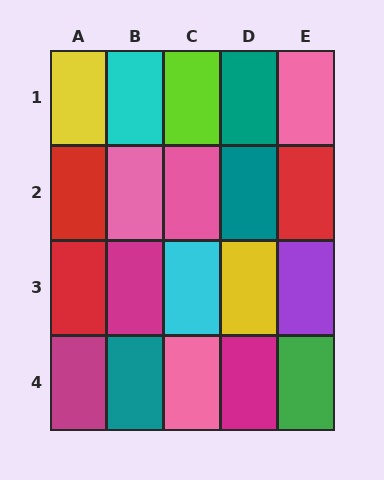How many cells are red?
3 cells are red.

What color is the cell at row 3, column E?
Purple.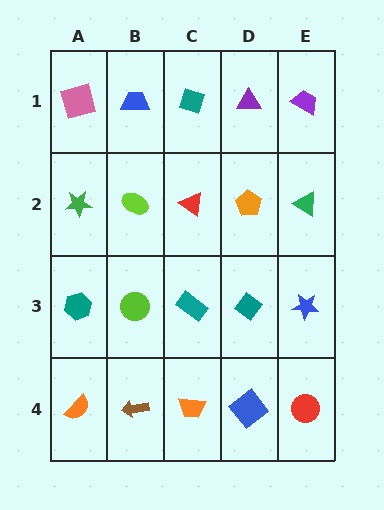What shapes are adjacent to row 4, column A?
A teal hexagon (row 3, column A), a brown arrow (row 4, column B).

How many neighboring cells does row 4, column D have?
3.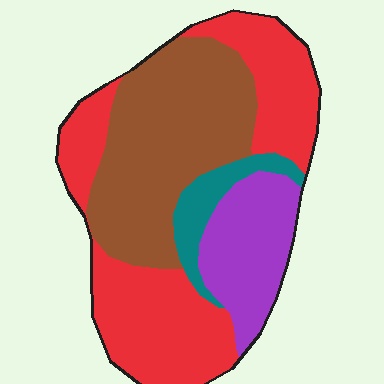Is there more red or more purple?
Red.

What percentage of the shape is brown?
Brown covers 35% of the shape.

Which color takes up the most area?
Red, at roughly 40%.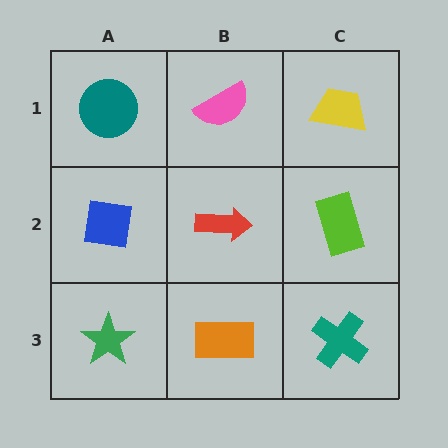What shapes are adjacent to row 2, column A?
A teal circle (row 1, column A), a green star (row 3, column A), a red arrow (row 2, column B).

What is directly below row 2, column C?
A teal cross.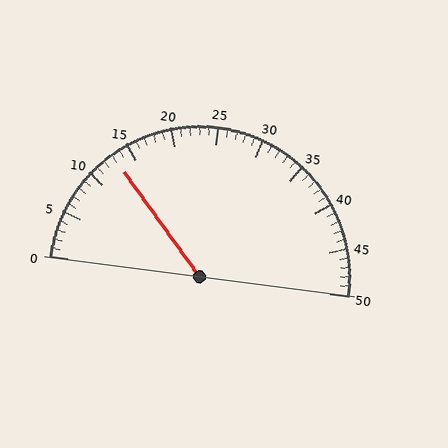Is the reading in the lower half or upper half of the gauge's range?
The reading is in the lower half of the range (0 to 50).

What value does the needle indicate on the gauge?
The needle indicates approximately 13.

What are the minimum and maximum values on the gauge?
The gauge ranges from 0 to 50.